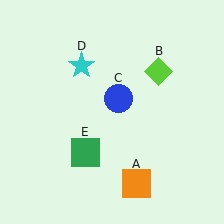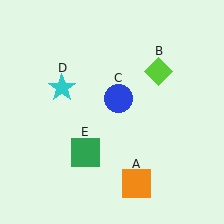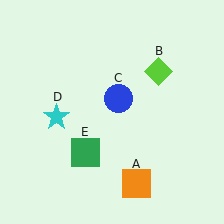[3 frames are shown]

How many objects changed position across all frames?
1 object changed position: cyan star (object D).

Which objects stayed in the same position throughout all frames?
Orange square (object A) and lime diamond (object B) and blue circle (object C) and green square (object E) remained stationary.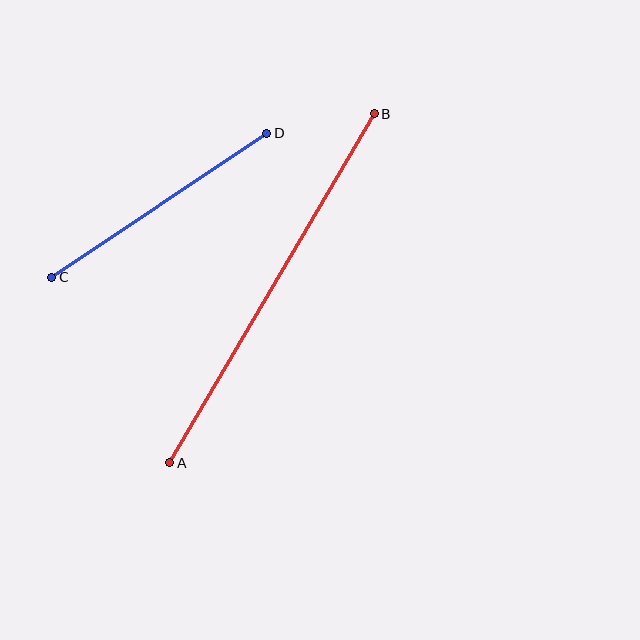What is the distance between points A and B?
The distance is approximately 405 pixels.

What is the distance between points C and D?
The distance is approximately 259 pixels.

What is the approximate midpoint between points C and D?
The midpoint is at approximately (159, 205) pixels.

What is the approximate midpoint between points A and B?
The midpoint is at approximately (272, 288) pixels.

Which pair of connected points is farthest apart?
Points A and B are farthest apart.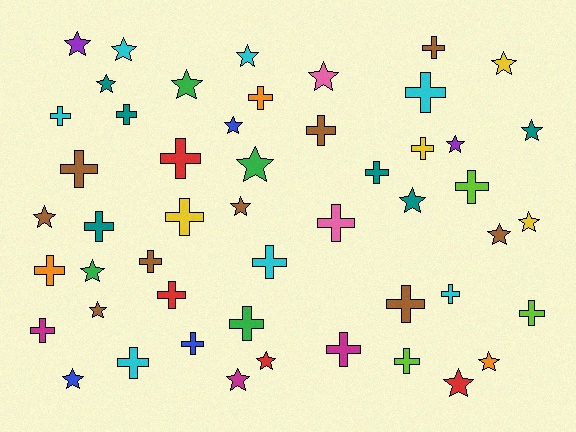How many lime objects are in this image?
There are 3 lime objects.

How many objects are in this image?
There are 50 objects.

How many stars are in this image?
There are 23 stars.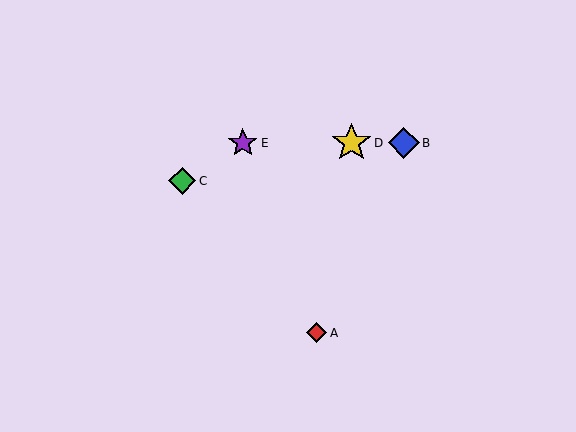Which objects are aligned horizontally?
Objects B, D, E are aligned horizontally.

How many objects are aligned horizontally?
3 objects (B, D, E) are aligned horizontally.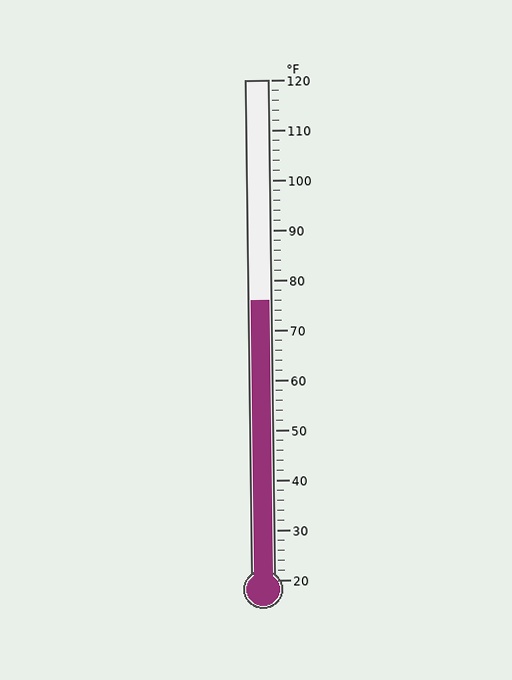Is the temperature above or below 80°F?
The temperature is below 80°F.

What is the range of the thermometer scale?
The thermometer scale ranges from 20°F to 120°F.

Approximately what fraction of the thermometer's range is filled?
The thermometer is filled to approximately 55% of its range.